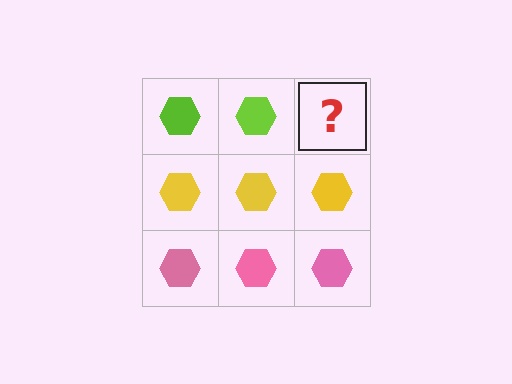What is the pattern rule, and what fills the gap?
The rule is that each row has a consistent color. The gap should be filled with a lime hexagon.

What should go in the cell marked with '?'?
The missing cell should contain a lime hexagon.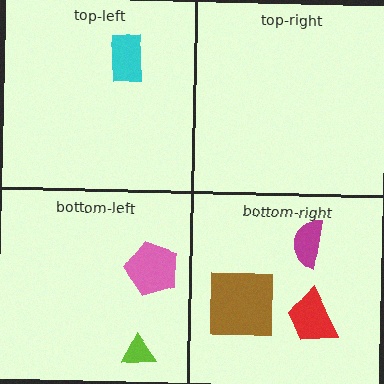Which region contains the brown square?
The bottom-right region.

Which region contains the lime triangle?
The bottom-left region.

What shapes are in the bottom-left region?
The lime triangle, the pink pentagon.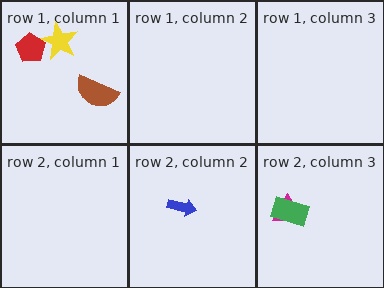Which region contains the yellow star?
The row 1, column 1 region.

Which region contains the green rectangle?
The row 2, column 3 region.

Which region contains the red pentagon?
The row 1, column 1 region.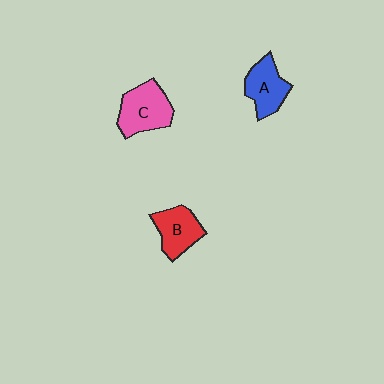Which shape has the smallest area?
Shape B (red).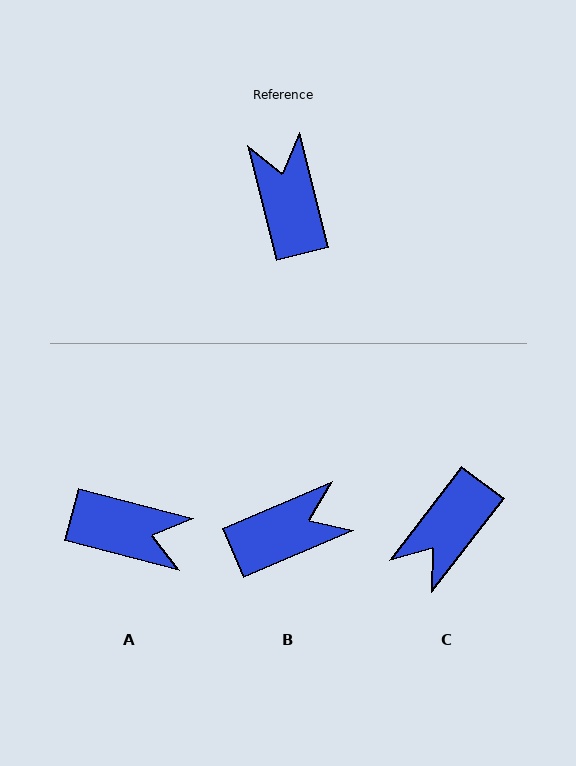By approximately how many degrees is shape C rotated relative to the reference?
Approximately 128 degrees counter-clockwise.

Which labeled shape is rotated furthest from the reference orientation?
C, about 128 degrees away.